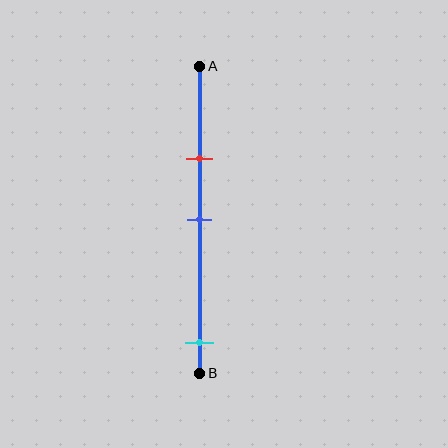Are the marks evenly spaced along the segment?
No, the marks are not evenly spaced.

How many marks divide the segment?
There are 3 marks dividing the segment.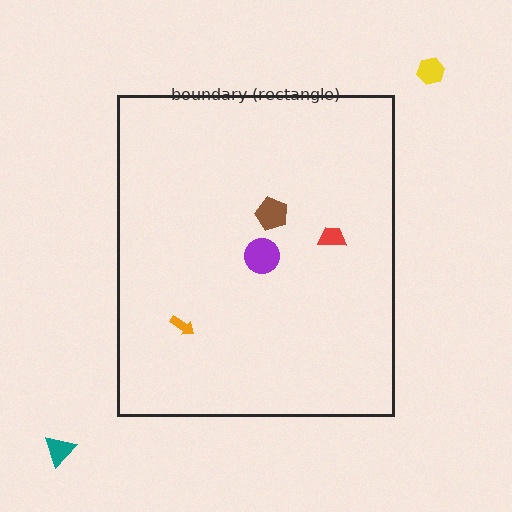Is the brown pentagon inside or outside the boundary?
Inside.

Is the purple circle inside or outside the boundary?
Inside.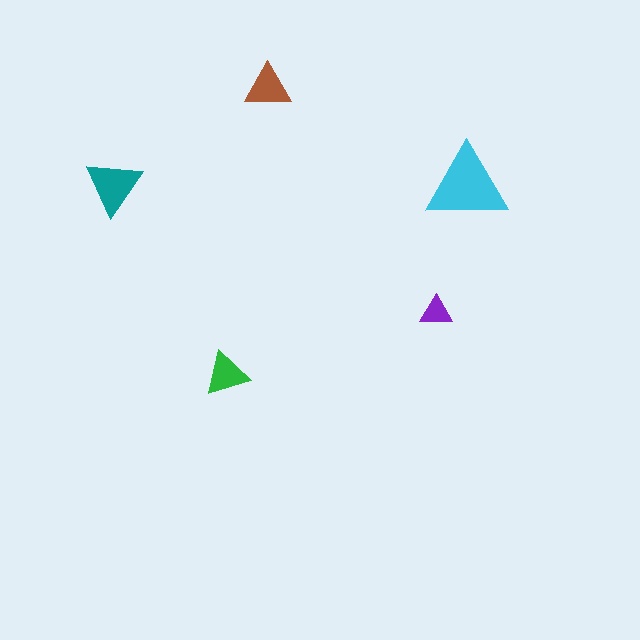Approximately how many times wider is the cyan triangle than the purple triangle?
About 2.5 times wider.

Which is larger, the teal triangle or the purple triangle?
The teal one.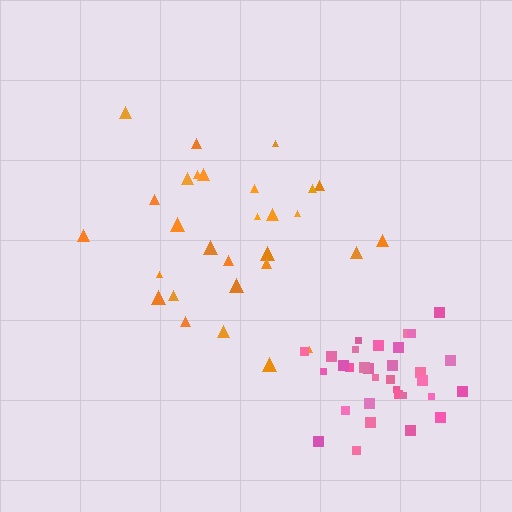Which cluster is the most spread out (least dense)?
Orange.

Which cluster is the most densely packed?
Pink.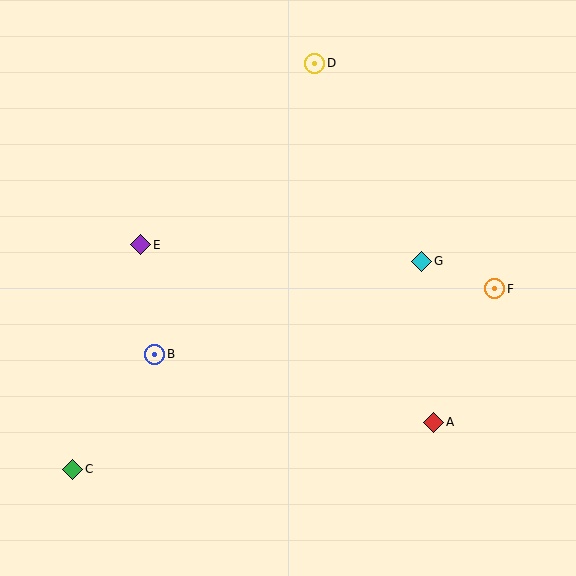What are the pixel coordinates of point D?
Point D is at (315, 63).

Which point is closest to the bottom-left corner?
Point C is closest to the bottom-left corner.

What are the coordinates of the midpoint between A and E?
The midpoint between A and E is at (287, 333).